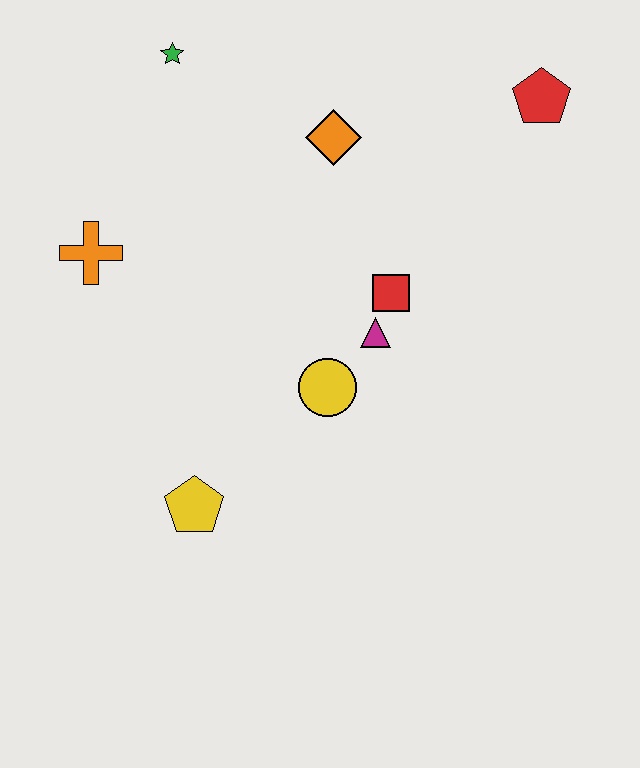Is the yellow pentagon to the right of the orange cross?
Yes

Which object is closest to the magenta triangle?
The red square is closest to the magenta triangle.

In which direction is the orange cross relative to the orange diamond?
The orange cross is to the left of the orange diamond.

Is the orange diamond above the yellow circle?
Yes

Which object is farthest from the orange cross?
The red pentagon is farthest from the orange cross.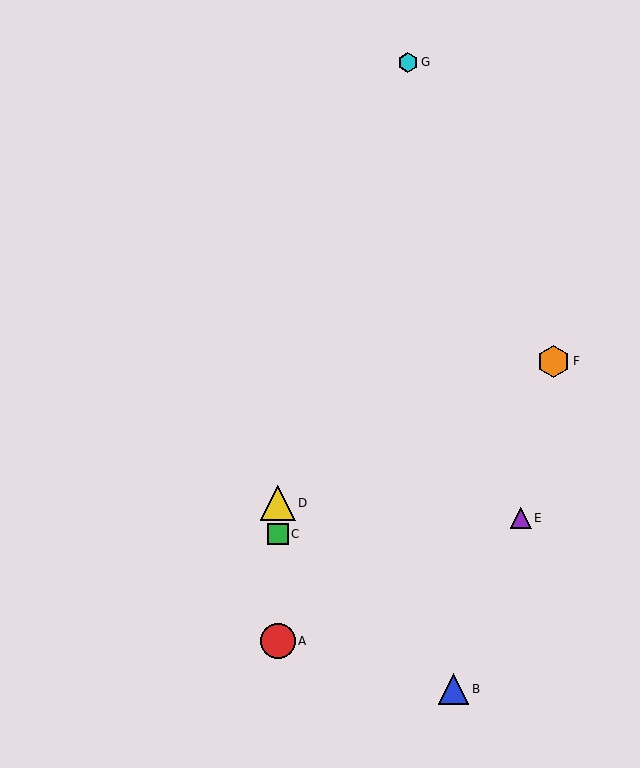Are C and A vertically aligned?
Yes, both are at x≈278.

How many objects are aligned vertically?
3 objects (A, C, D) are aligned vertically.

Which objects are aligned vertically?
Objects A, C, D are aligned vertically.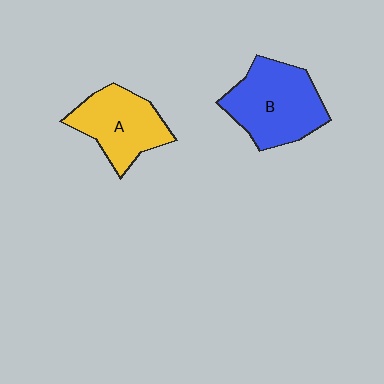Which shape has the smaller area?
Shape A (yellow).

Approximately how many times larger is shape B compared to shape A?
Approximately 1.2 times.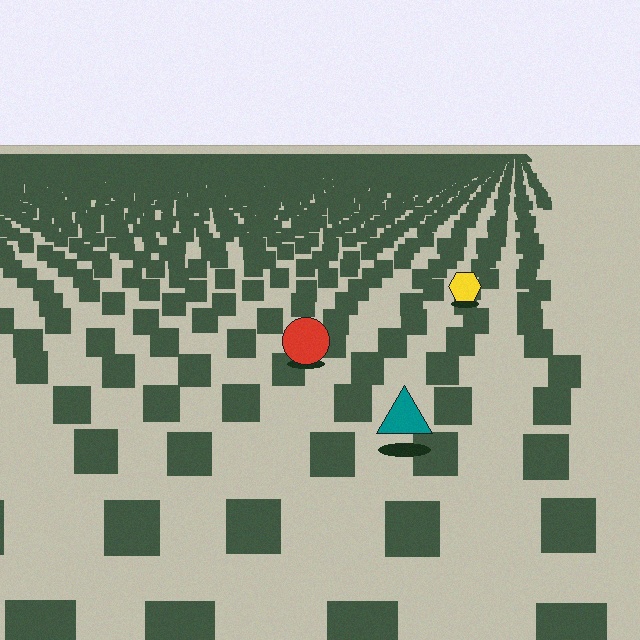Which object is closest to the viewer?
The teal triangle is closest. The texture marks near it are larger and more spread out.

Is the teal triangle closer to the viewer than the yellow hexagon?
Yes. The teal triangle is closer — you can tell from the texture gradient: the ground texture is coarser near it.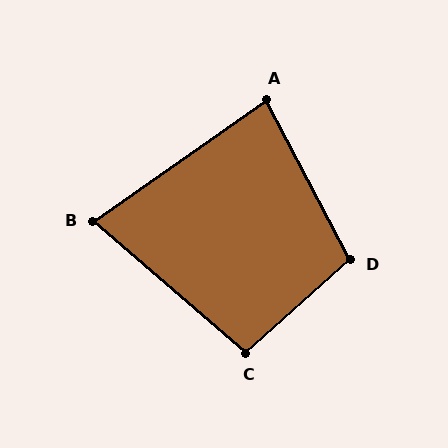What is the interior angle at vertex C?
Approximately 97 degrees (obtuse).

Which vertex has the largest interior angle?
D, at approximately 104 degrees.